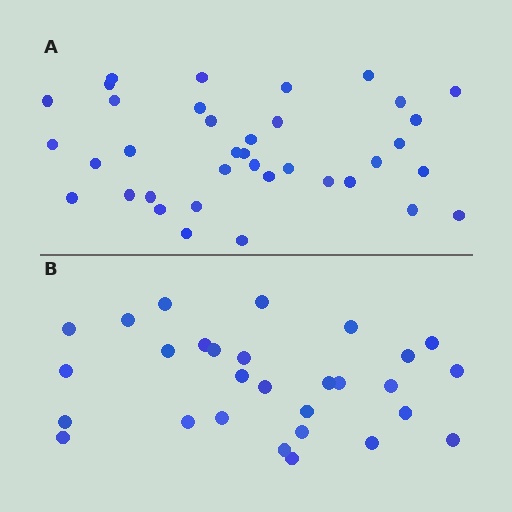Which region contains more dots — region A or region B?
Region A (the top region) has more dots.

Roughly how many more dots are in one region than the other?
Region A has roughly 8 or so more dots than region B.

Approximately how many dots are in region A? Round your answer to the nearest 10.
About 40 dots. (The exact count is 37, which rounds to 40.)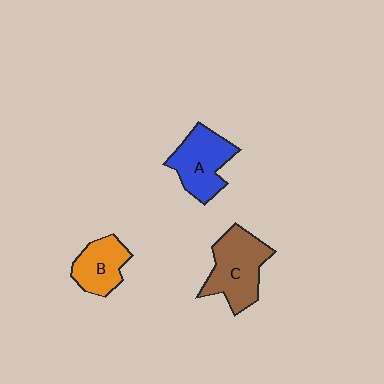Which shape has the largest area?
Shape C (brown).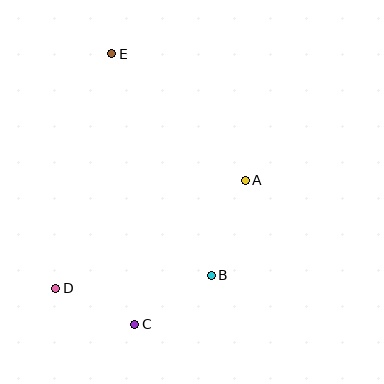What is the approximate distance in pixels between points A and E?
The distance between A and E is approximately 184 pixels.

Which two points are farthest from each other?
Points C and E are farthest from each other.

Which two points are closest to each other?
Points C and D are closest to each other.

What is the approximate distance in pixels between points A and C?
The distance between A and C is approximately 182 pixels.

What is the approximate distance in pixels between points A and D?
The distance between A and D is approximately 218 pixels.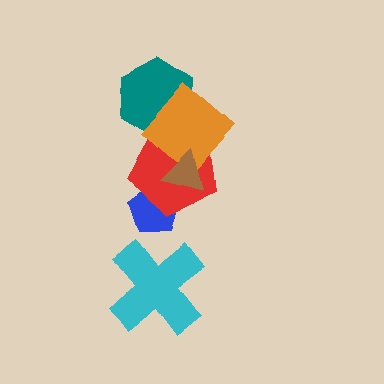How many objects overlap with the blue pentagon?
1 object overlaps with the blue pentagon.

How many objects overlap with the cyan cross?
0 objects overlap with the cyan cross.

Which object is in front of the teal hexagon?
The orange diamond is in front of the teal hexagon.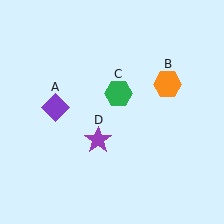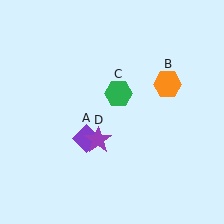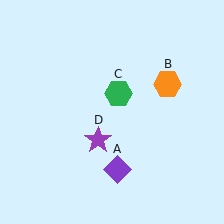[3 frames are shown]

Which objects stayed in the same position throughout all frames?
Orange hexagon (object B) and green hexagon (object C) and purple star (object D) remained stationary.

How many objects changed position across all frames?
1 object changed position: purple diamond (object A).